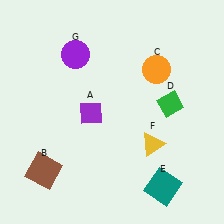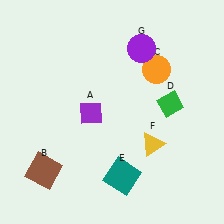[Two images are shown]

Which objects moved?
The objects that moved are: the teal square (E), the purple circle (G).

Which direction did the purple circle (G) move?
The purple circle (G) moved right.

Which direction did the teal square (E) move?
The teal square (E) moved left.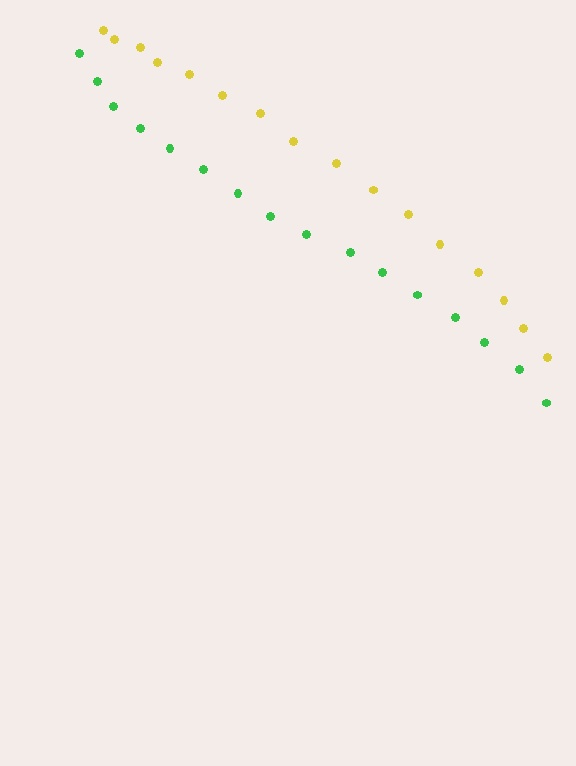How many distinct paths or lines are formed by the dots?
There are 2 distinct paths.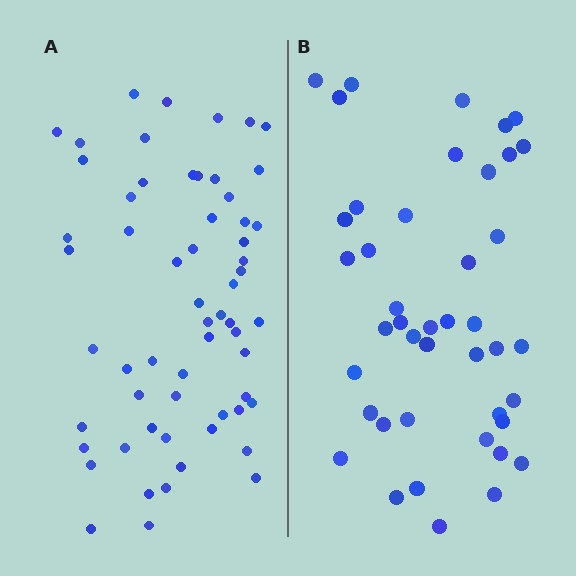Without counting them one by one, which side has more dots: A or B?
Region A (the left region) has more dots.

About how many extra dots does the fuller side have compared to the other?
Region A has approximately 15 more dots than region B.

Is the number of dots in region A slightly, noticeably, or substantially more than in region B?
Region A has noticeably more, but not dramatically so. The ratio is roughly 1.4 to 1.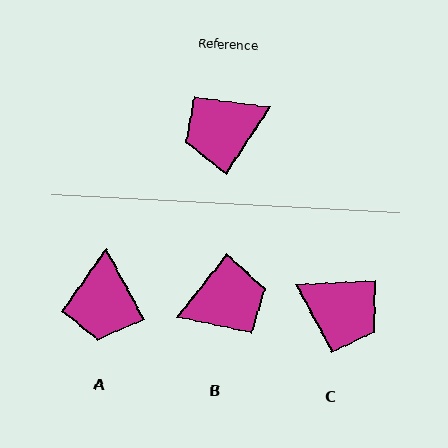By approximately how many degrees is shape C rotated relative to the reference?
Approximately 126 degrees counter-clockwise.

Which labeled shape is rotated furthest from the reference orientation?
B, about 175 degrees away.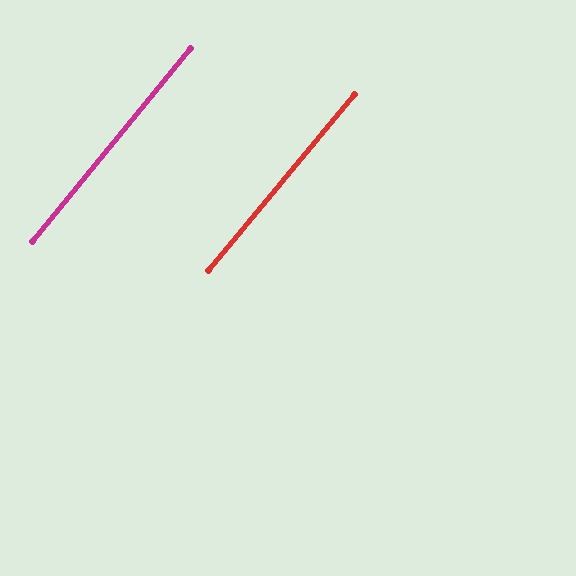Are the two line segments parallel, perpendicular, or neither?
Parallel — their directions differ by only 0.2°.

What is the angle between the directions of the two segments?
Approximately 0 degrees.